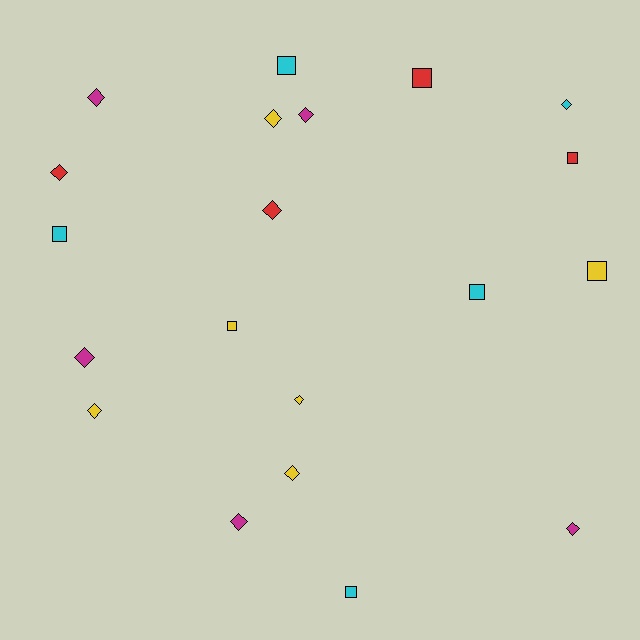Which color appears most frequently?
Yellow, with 6 objects.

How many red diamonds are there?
There are 2 red diamonds.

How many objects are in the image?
There are 20 objects.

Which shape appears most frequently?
Diamond, with 12 objects.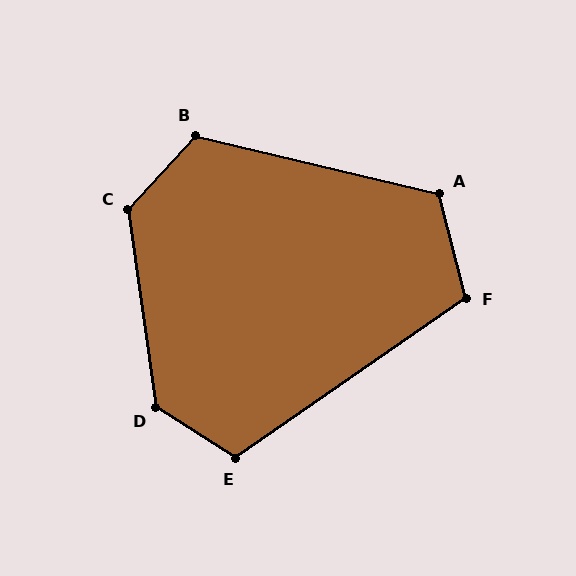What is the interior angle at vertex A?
Approximately 118 degrees (obtuse).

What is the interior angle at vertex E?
Approximately 113 degrees (obtuse).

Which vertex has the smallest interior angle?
F, at approximately 111 degrees.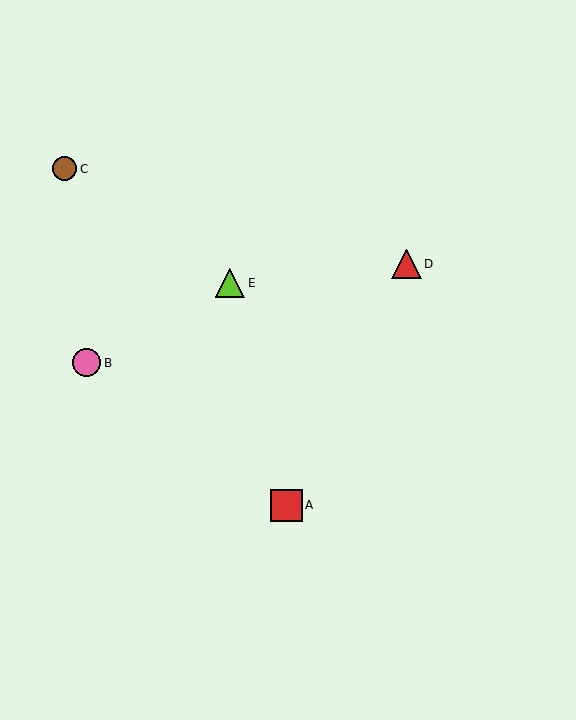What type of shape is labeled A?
Shape A is a red square.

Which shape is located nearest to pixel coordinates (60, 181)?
The brown circle (labeled C) at (65, 169) is nearest to that location.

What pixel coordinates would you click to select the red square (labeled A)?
Click at (287, 505) to select the red square A.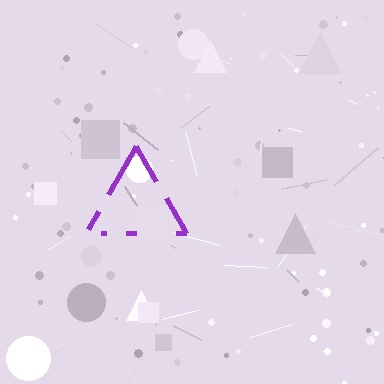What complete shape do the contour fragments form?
The contour fragments form a triangle.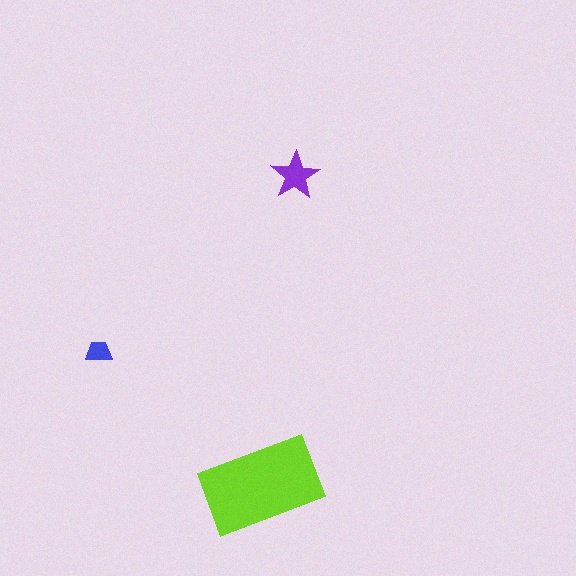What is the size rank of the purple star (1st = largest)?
2nd.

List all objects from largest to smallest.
The lime rectangle, the purple star, the blue trapezoid.